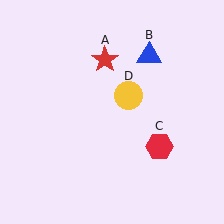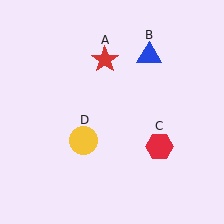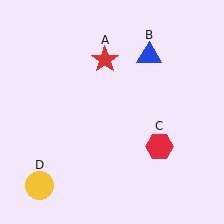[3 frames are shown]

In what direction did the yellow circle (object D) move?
The yellow circle (object D) moved down and to the left.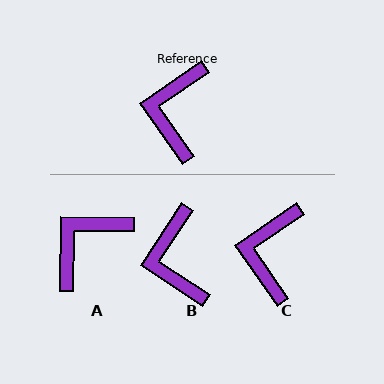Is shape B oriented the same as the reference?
No, it is off by about 22 degrees.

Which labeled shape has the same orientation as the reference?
C.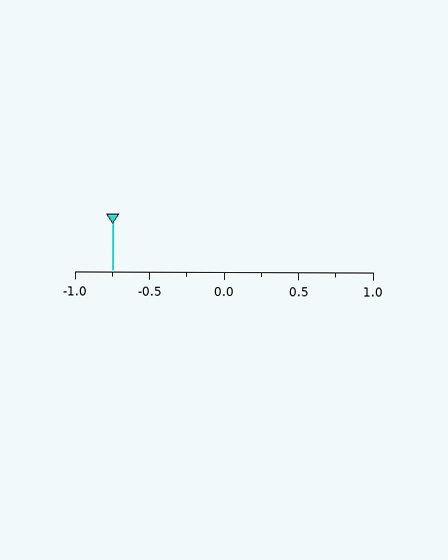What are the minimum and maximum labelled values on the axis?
The axis runs from -1.0 to 1.0.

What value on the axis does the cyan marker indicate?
The marker indicates approximately -0.75.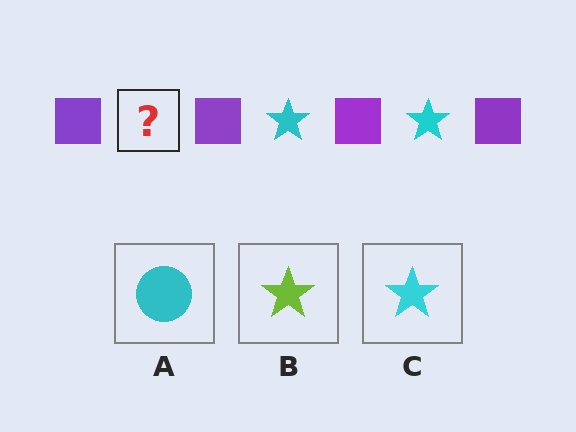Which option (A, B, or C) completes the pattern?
C.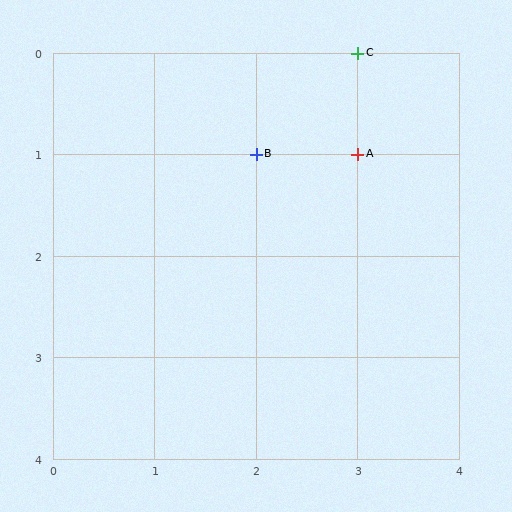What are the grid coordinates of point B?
Point B is at grid coordinates (2, 1).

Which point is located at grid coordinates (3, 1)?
Point A is at (3, 1).